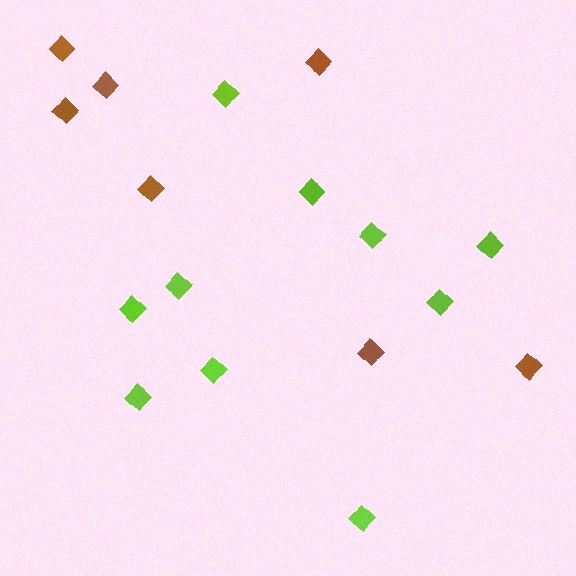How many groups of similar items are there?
There are 2 groups: one group of lime diamonds (10) and one group of brown diamonds (7).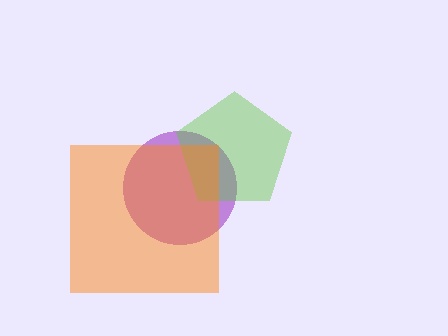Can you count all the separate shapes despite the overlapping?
Yes, there are 3 separate shapes.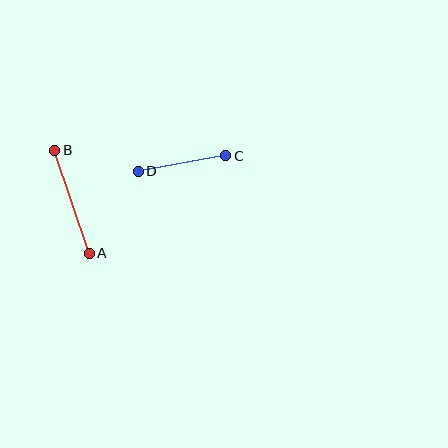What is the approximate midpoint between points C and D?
The midpoint is at approximately (182, 163) pixels.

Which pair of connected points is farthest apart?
Points A and B are farthest apart.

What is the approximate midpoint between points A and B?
The midpoint is at approximately (72, 202) pixels.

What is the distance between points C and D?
The distance is approximately 89 pixels.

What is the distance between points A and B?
The distance is approximately 109 pixels.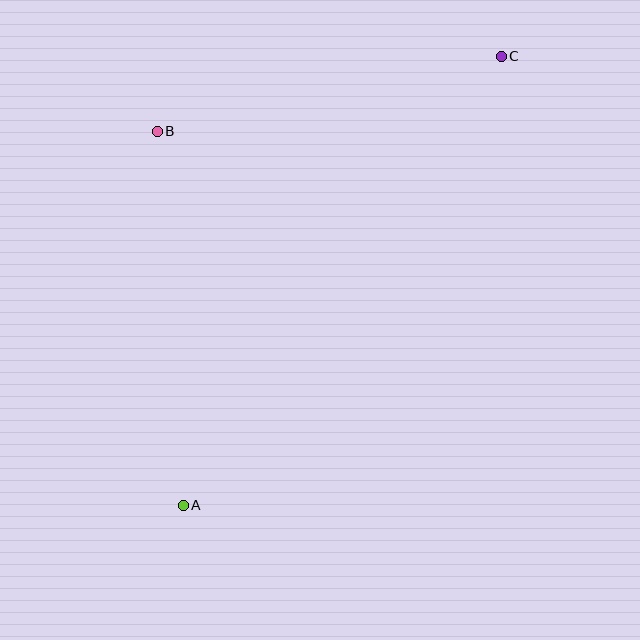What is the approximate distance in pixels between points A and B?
The distance between A and B is approximately 375 pixels.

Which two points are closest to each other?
Points B and C are closest to each other.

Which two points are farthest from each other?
Points A and C are farthest from each other.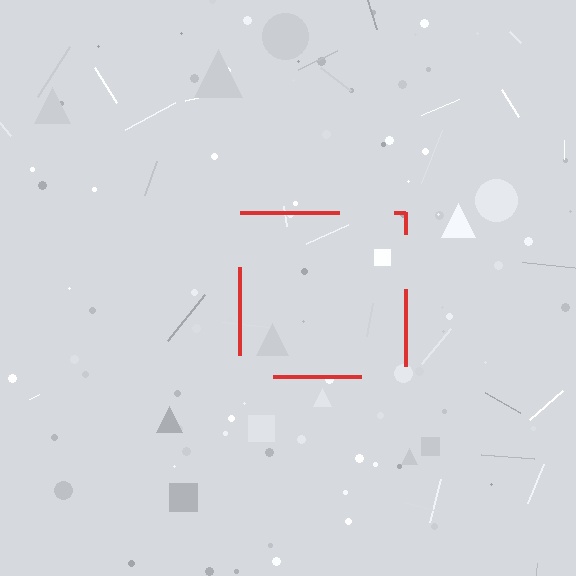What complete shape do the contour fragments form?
The contour fragments form a square.